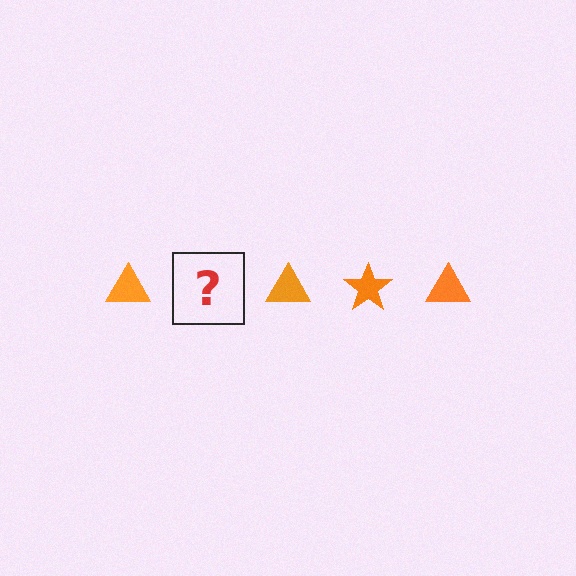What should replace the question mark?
The question mark should be replaced with an orange star.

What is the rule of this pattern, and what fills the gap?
The rule is that the pattern cycles through triangle, star shapes in orange. The gap should be filled with an orange star.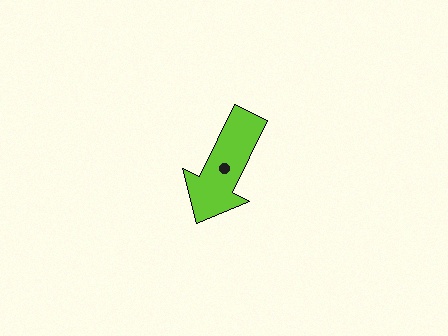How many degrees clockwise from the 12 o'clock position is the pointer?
Approximately 206 degrees.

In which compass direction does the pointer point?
Southwest.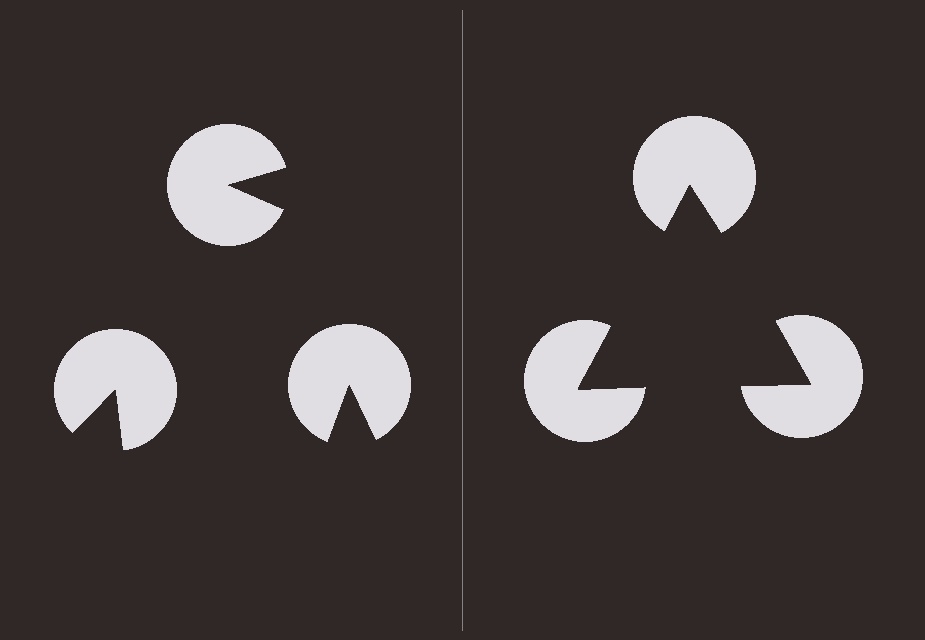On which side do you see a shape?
An illusory triangle appears on the right side. On the left side the wedge cuts are rotated, so no coherent shape forms.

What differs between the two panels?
The pac-man discs are positioned identically on both sides; only the wedge orientations differ. On the right they align to a triangle; on the left they are misaligned.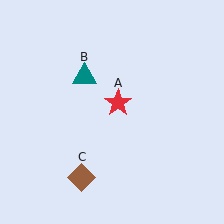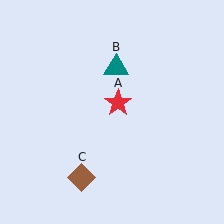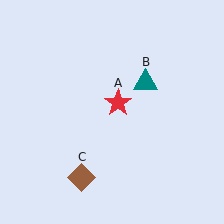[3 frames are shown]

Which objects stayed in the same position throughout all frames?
Red star (object A) and brown diamond (object C) remained stationary.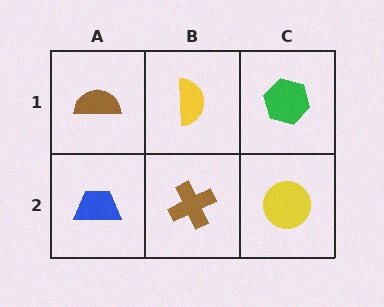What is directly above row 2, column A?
A brown semicircle.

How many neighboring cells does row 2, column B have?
3.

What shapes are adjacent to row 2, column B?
A yellow semicircle (row 1, column B), a blue trapezoid (row 2, column A), a yellow circle (row 2, column C).